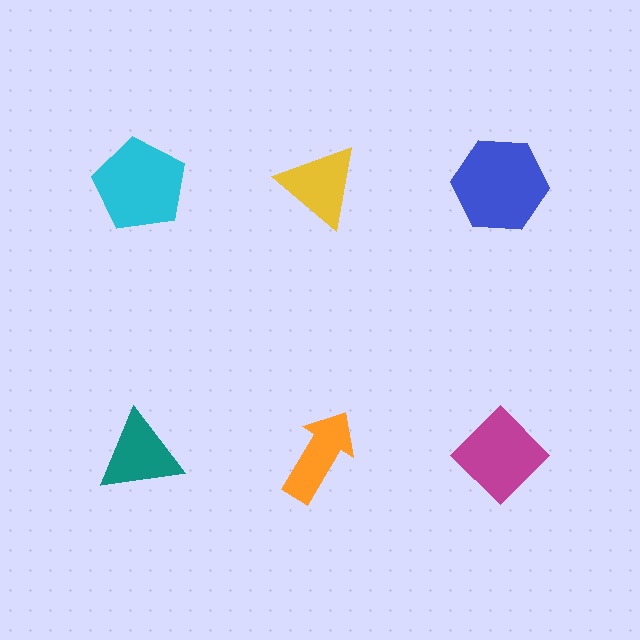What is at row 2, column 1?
A teal triangle.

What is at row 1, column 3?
A blue hexagon.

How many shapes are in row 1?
3 shapes.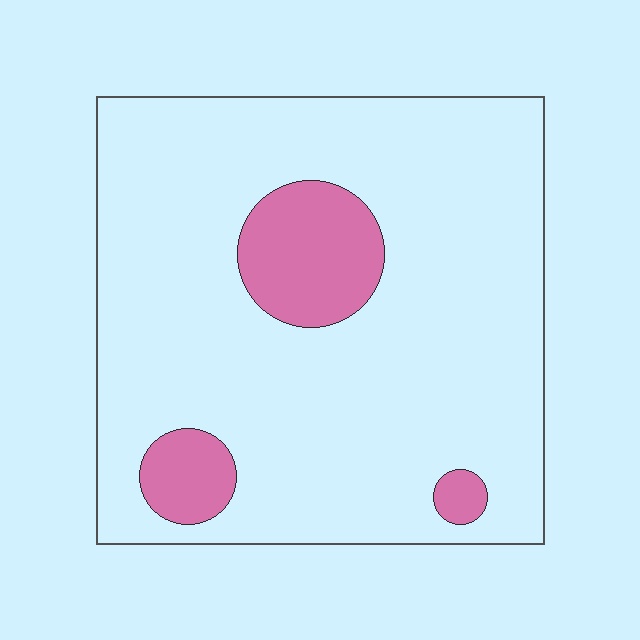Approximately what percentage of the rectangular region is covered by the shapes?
Approximately 15%.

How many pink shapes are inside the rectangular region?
3.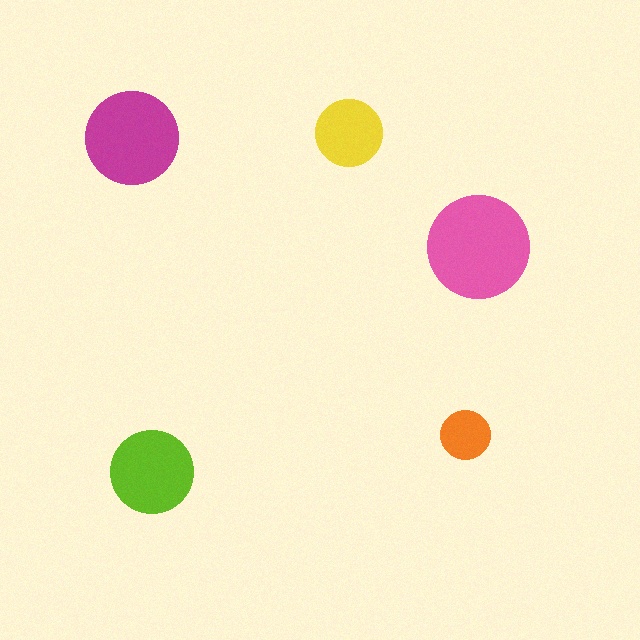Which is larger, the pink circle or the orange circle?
The pink one.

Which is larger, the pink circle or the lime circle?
The pink one.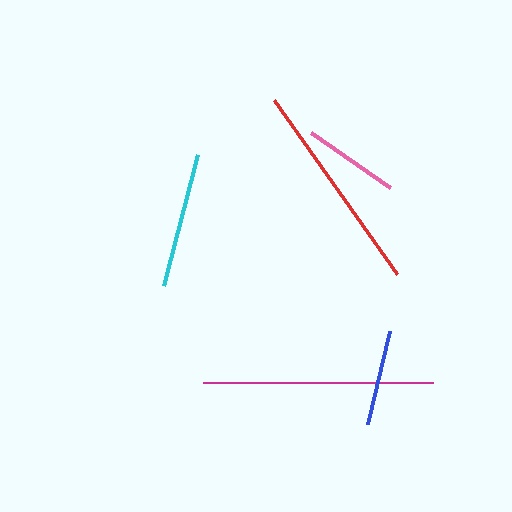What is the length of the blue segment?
The blue segment is approximately 96 pixels long.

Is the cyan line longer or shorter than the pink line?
The cyan line is longer than the pink line.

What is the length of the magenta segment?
The magenta segment is approximately 230 pixels long.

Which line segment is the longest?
The magenta line is the longest at approximately 230 pixels.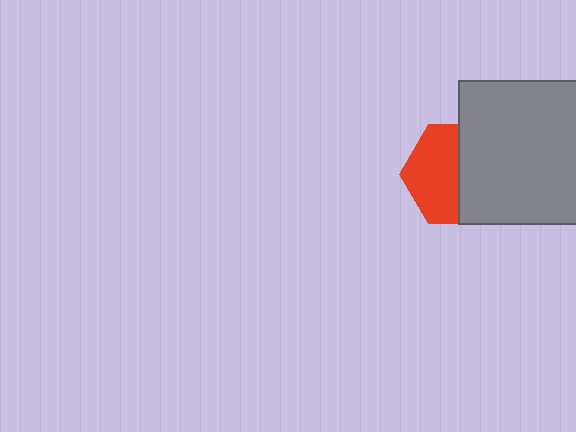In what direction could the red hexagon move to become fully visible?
The red hexagon could move left. That would shift it out from behind the gray square entirely.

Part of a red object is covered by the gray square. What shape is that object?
It is a hexagon.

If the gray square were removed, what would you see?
You would see the complete red hexagon.